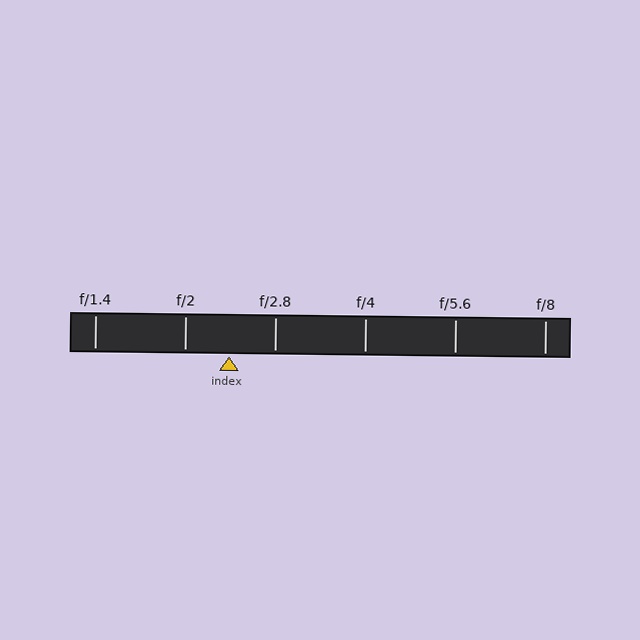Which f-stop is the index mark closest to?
The index mark is closest to f/2.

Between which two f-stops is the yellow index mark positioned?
The index mark is between f/2 and f/2.8.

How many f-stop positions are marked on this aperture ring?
There are 6 f-stop positions marked.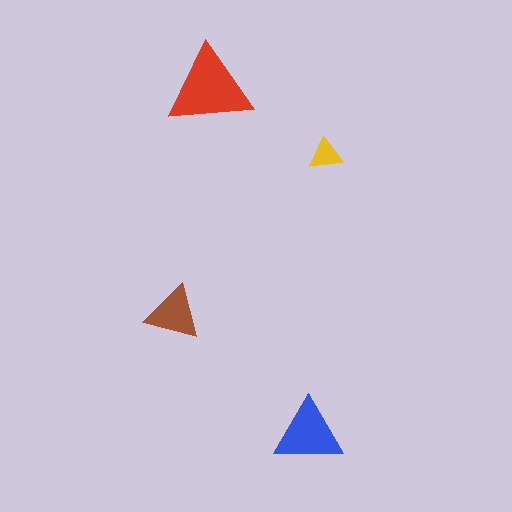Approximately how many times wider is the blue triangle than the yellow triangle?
About 2 times wider.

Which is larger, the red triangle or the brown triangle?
The red one.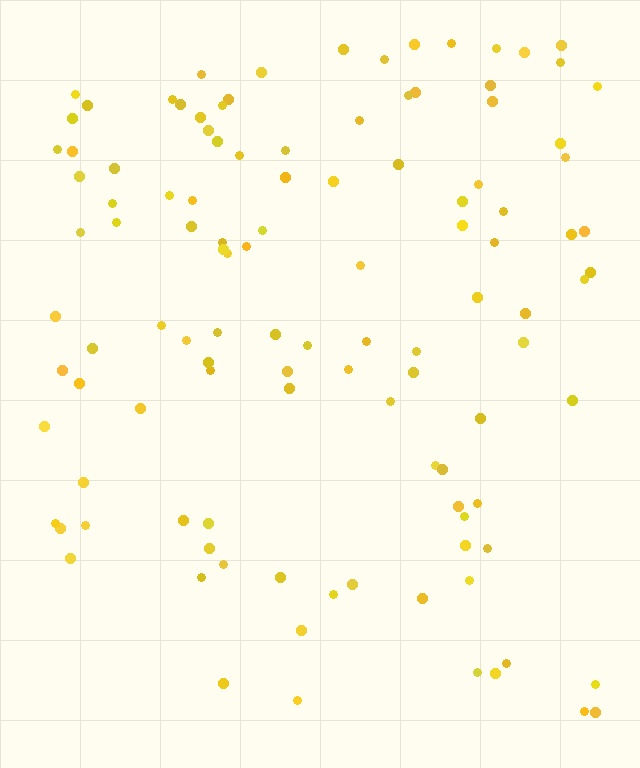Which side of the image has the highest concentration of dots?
The top.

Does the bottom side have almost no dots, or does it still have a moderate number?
Still a moderate number, just noticeably fewer than the top.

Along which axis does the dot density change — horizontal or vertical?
Vertical.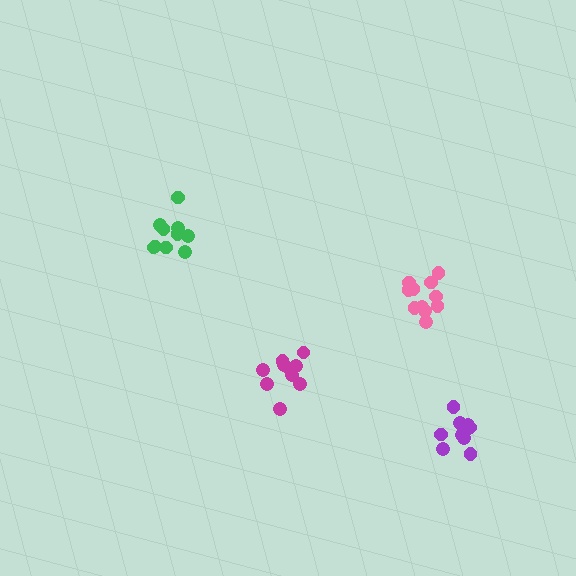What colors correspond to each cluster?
The clusters are colored: pink, green, purple, magenta.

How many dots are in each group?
Group 1: 11 dots, Group 2: 10 dots, Group 3: 11 dots, Group 4: 10 dots (42 total).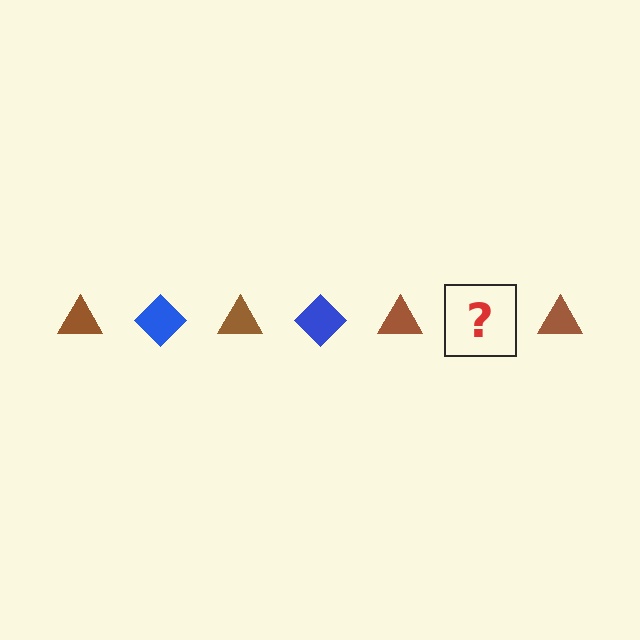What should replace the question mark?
The question mark should be replaced with a blue diamond.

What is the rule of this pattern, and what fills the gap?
The rule is that the pattern alternates between brown triangle and blue diamond. The gap should be filled with a blue diamond.